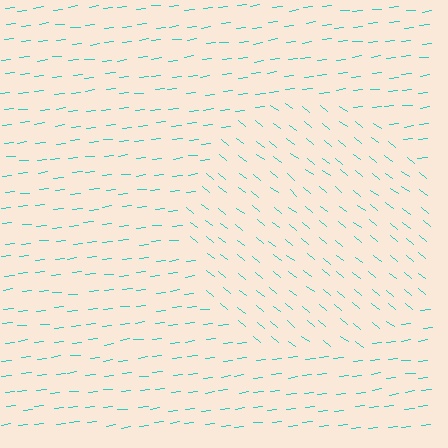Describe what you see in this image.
The image is filled with small cyan line segments. A circle region in the image has lines oriented differently from the surrounding lines, creating a visible texture boundary.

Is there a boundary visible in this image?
Yes, there is a texture boundary formed by a change in line orientation.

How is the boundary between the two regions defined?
The boundary is defined purely by a change in line orientation (approximately 45 degrees difference). All lines are the same color and thickness.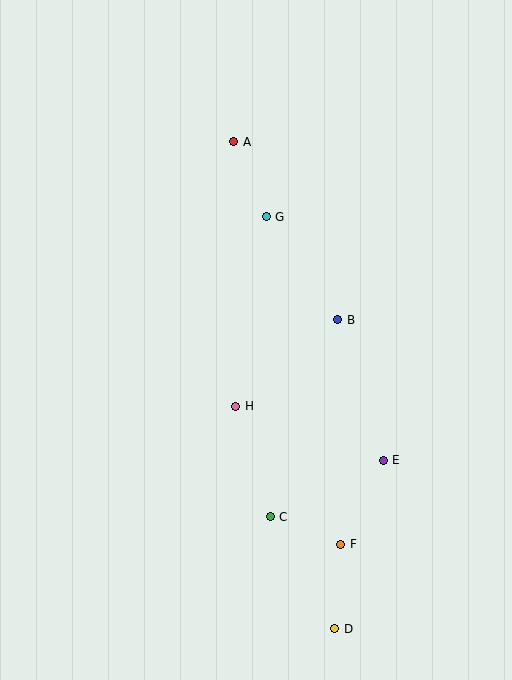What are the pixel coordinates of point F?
Point F is at (341, 544).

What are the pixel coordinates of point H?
Point H is at (236, 406).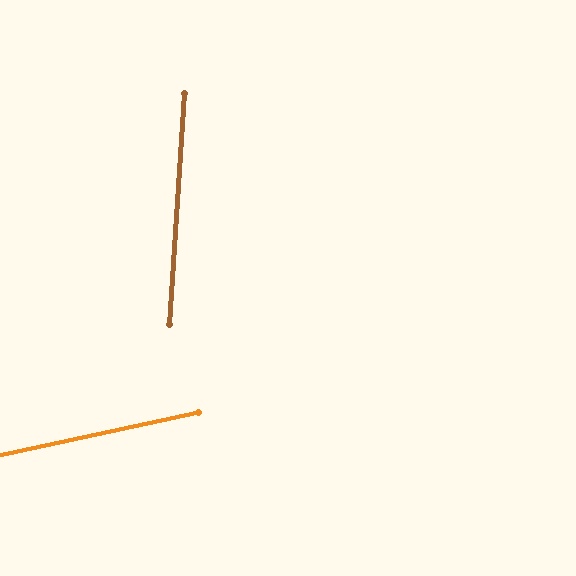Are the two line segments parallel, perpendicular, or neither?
Neither parallel nor perpendicular — they differ by about 74°.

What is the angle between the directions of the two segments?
Approximately 74 degrees.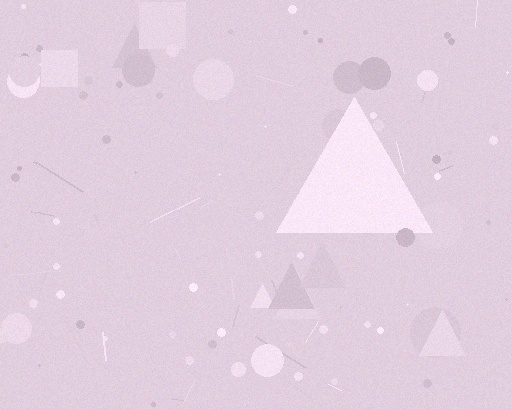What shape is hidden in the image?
A triangle is hidden in the image.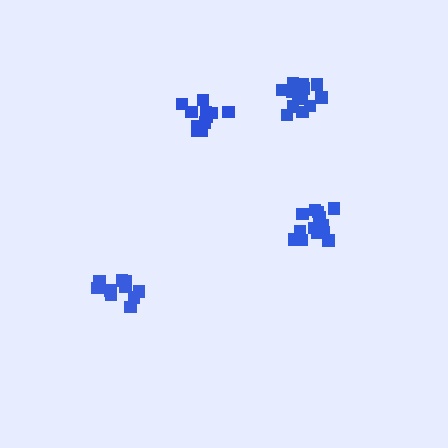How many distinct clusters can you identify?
There are 4 distinct clusters.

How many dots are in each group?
Group 1: 10 dots, Group 2: 13 dots, Group 3: 13 dots, Group 4: 15 dots (51 total).